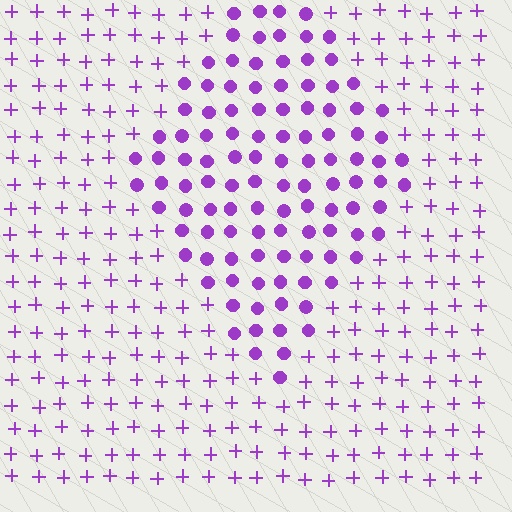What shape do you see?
I see a diamond.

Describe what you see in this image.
The image is filled with small purple elements arranged in a uniform grid. A diamond-shaped region contains circles, while the surrounding area contains plus signs. The boundary is defined purely by the change in element shape.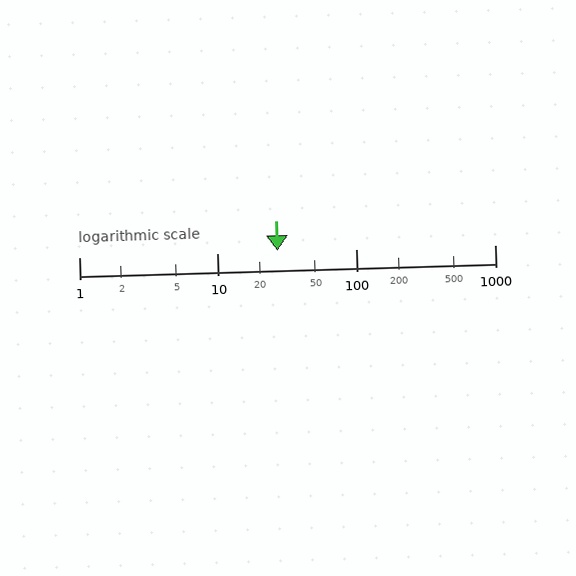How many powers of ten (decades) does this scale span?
The scale spans 3 decades, from 1 to 1000.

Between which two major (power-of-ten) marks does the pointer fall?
The pointer is between 10 and 100.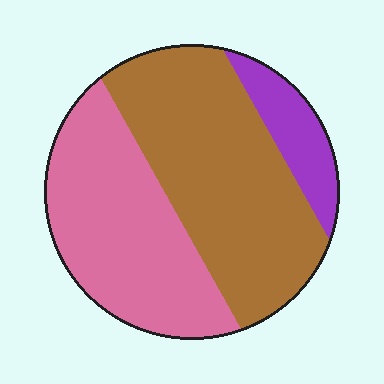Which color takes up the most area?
Brown, at roughly 50%.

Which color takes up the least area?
Purple, at roughly 10%.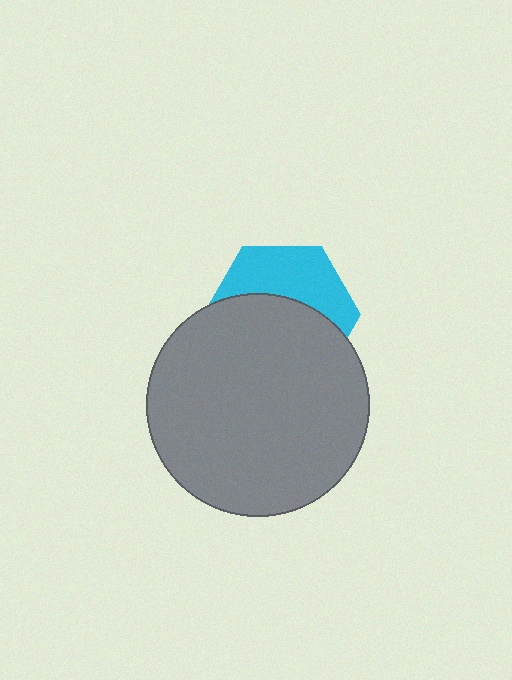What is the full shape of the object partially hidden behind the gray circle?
The partially hidden object is a cyan hexagon.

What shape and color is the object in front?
The object in front is a gray circle.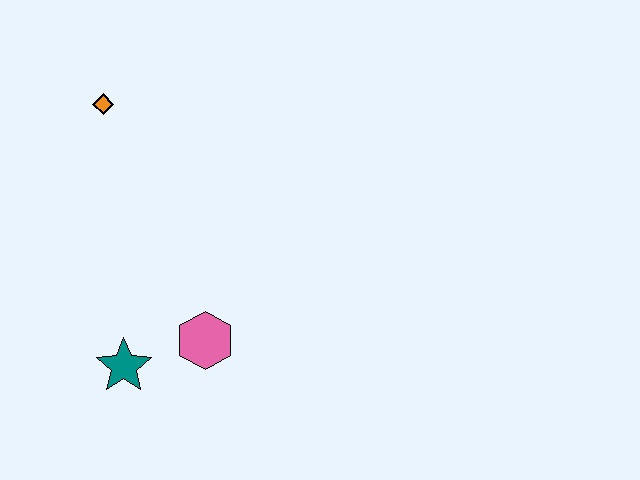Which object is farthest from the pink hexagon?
The orange diamond is farthest from the pink hexagon.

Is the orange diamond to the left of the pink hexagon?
Yes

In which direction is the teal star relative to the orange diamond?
The teal star is below the orange diamond.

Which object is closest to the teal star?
The pink hexagon is closest to the teal star.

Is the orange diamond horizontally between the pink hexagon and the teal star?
No